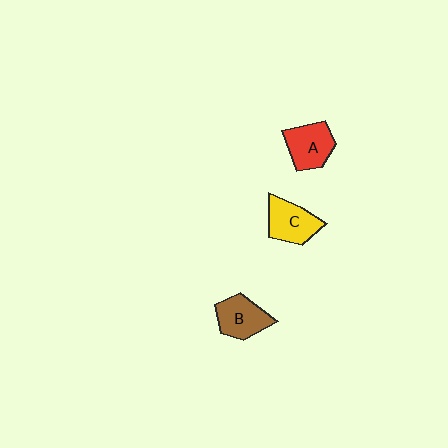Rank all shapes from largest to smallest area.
From largest to smallest: C (yellow), A (red), B (brown).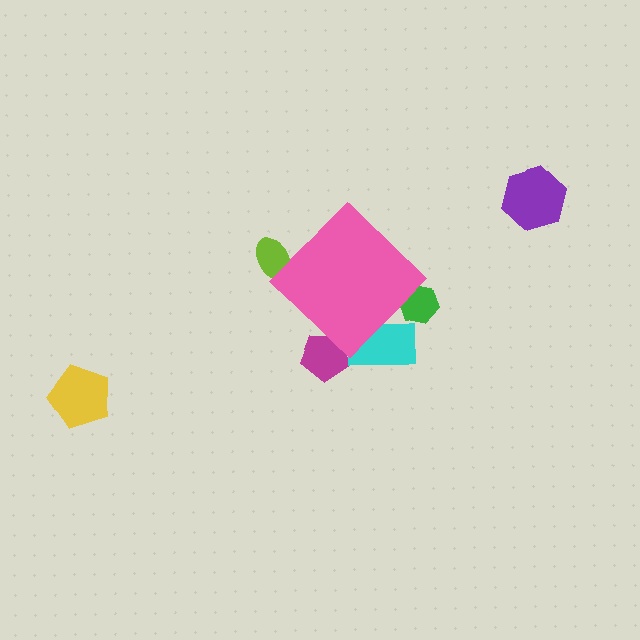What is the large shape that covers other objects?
A pink diamond.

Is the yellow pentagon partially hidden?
No, the yellow pentagon is fully visible.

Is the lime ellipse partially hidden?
Yes, the lime ellipse is partially hidden behind the pink diamond.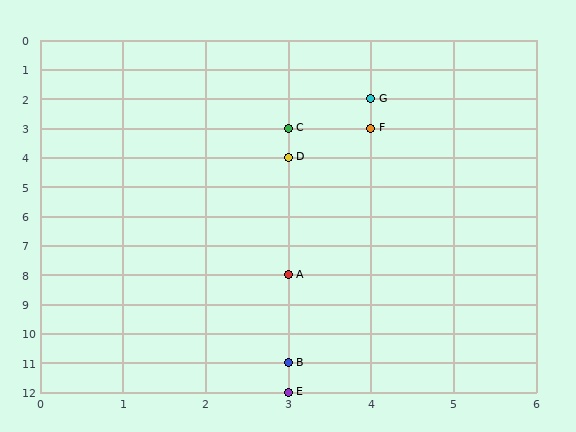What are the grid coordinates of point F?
Point F is at grid coordinates (4, 3).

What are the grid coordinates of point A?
Point A is at grid coordinates (3, 8).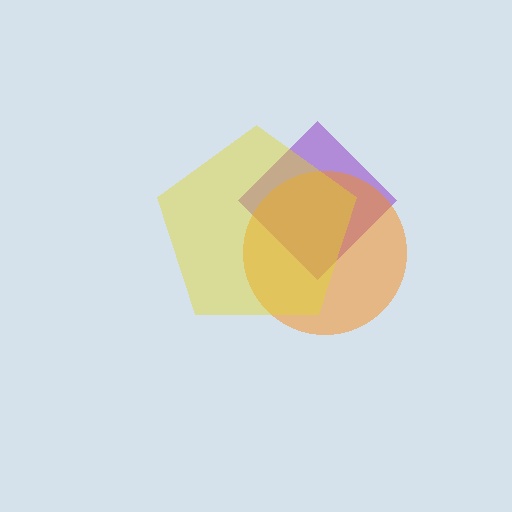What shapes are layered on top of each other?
The layered shapes are: a purple diamond, an orange circle, a yellow pentagon.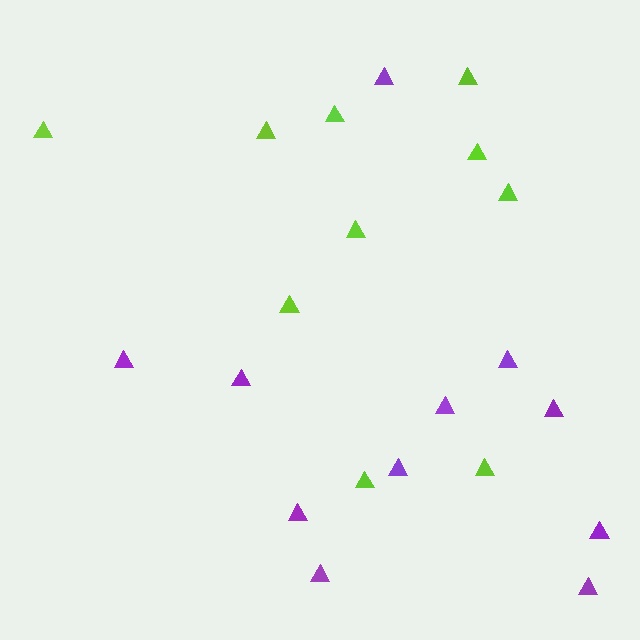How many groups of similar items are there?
There are 2 groups: one group of purple triangles (11) and one group of lime triangles (10).